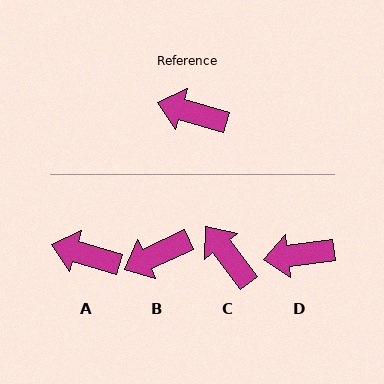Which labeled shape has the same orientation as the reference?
A.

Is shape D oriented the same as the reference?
No, it is off by about 24 degrees.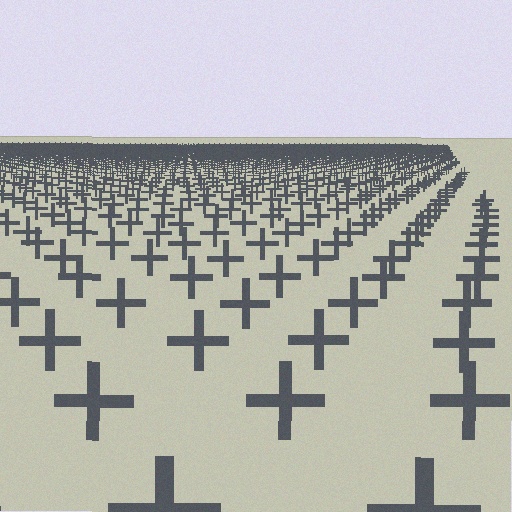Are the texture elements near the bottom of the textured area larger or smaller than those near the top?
Larger. Near the bottom, elements are closer to the viewer and appear at a bigger on-screen size.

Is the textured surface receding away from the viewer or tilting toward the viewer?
The surface is receding away from the viewer. Texture elements get smaller and denser toward the top.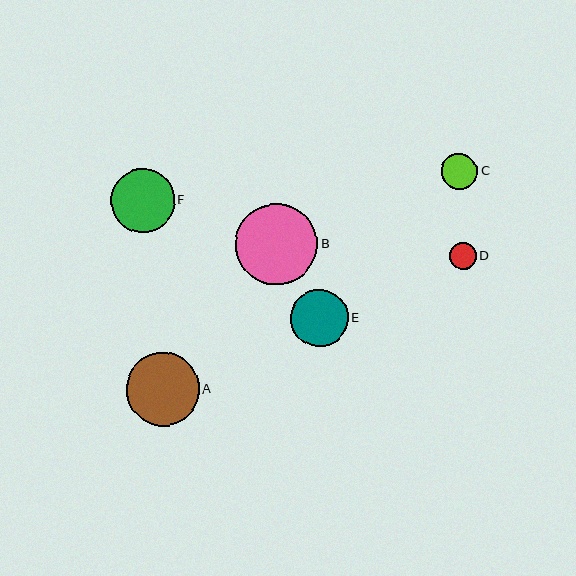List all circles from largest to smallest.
From largest to smallest: B, A, F, E, C, D.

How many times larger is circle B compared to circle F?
Circle B is approximately 1.3 times the size of circle F.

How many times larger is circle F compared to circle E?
Circle F is approximately 1.1 times the size of circle E.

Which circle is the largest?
Circle B is the largest with a size of approximately 82 pixels.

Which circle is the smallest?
Circle D is the smallest with a size of approximately 26 pixels.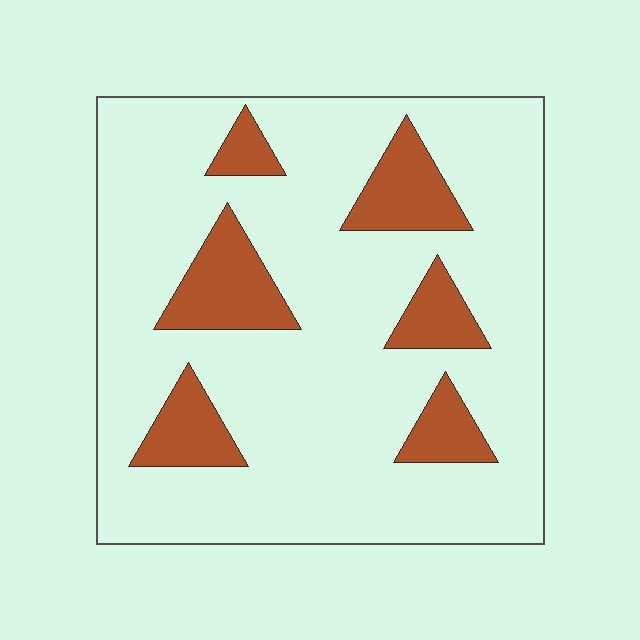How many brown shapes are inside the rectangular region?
6.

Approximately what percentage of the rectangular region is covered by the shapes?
Approximately 20%.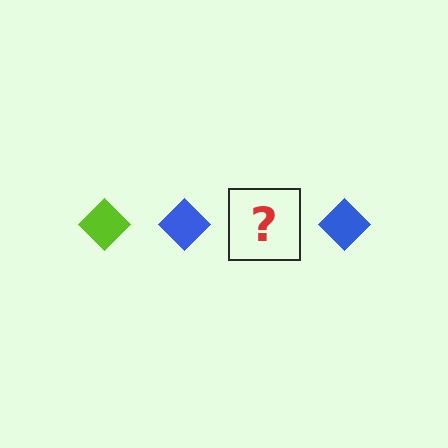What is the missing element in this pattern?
The missing element is a lime diamond.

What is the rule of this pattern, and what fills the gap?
The rule is that the pattern cycles through lime, blue diamonds. The gap should be filled with a lime diamond.